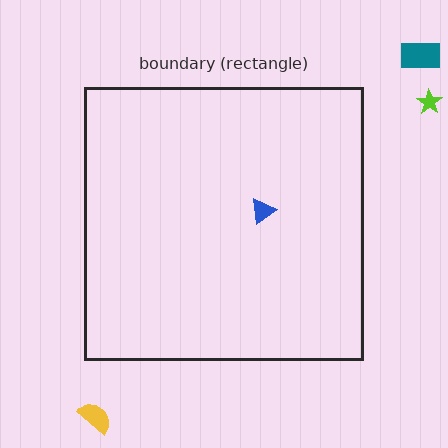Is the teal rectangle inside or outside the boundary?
Outside.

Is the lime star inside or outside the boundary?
Outside.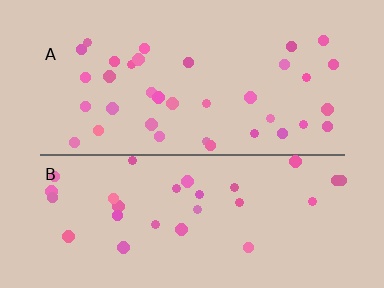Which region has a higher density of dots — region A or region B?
A (the top).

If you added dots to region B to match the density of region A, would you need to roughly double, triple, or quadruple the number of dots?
Approximately double.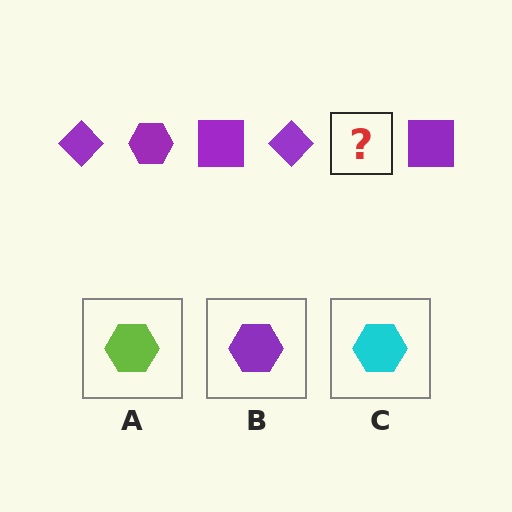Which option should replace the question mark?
Option B.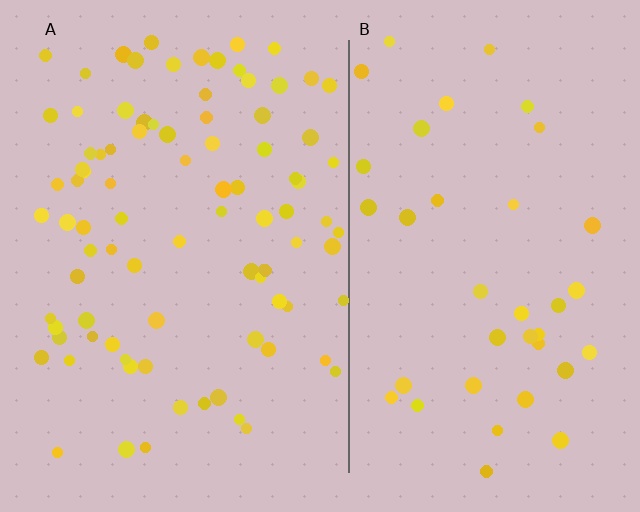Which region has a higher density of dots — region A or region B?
A (the left).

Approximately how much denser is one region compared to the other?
Approximately 2.3× — region A over region B.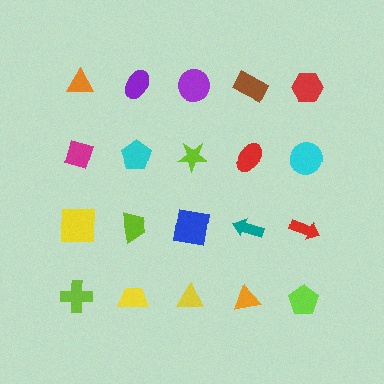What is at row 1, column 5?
A red hexagon.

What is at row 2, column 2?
A cyan pentagon.